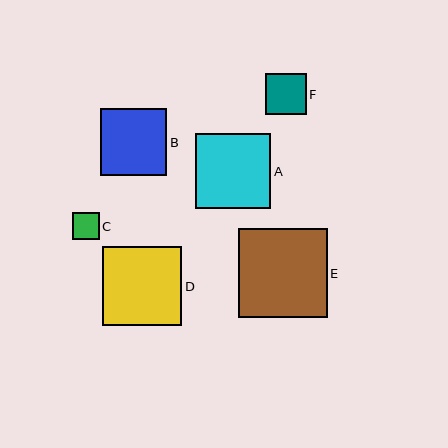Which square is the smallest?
Square C is the smallest with a size of approximately 27 pixels.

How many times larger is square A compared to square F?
Square A is approximately 1.9 times the size of square F.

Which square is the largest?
Square E is the largest with a size of approximately 89 pixels.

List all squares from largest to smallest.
From largest to smallest: E, D, A, B, F, C.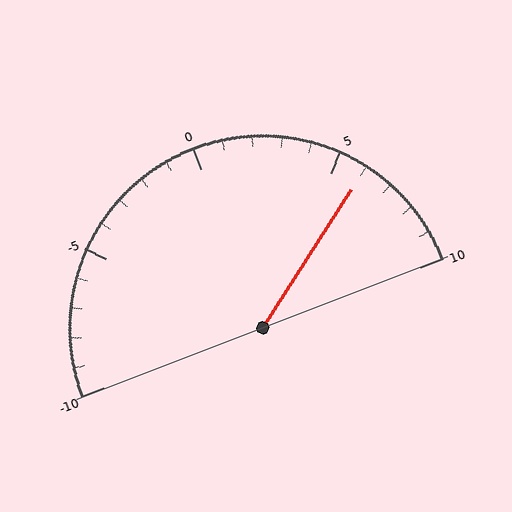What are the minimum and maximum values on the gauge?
The gauge ranges from -10 to 10.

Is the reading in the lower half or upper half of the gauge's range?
The reading is in the upper half of the range (-10 to 10).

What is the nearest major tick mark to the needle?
The nearest major tick mark is 5.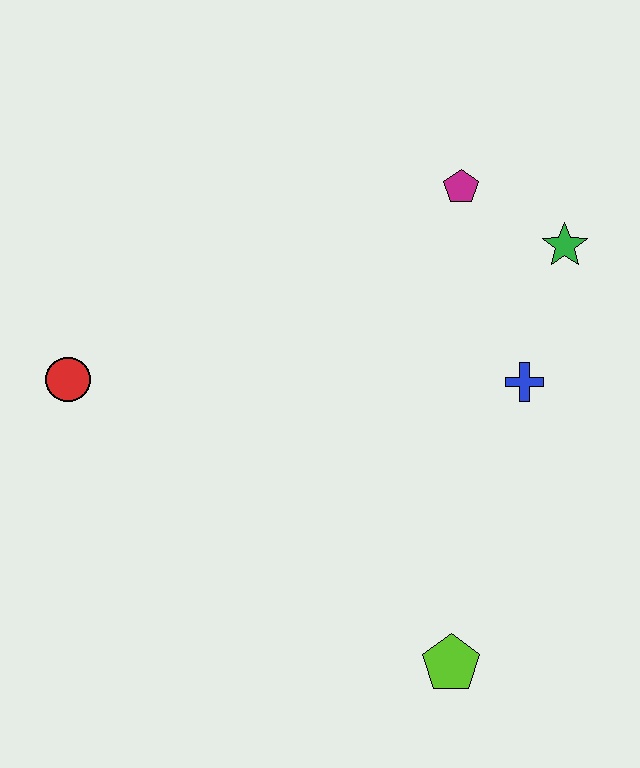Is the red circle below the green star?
Yes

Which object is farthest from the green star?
The red circle is farthest from the green star.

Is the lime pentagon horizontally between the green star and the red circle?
Yes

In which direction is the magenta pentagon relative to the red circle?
The magenta pentagon is to the right of the red circle.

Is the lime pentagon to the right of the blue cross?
No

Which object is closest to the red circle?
The magenta pentagon is closest to the red circle.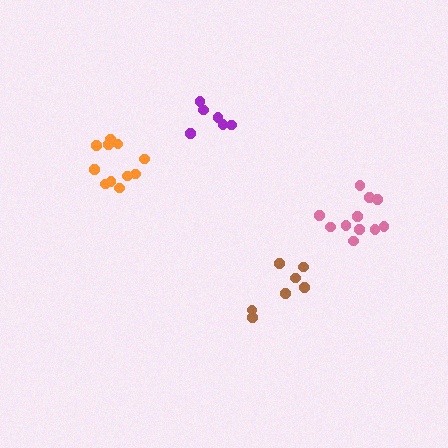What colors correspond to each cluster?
The clusters are colored: purple, pink, brown, orange.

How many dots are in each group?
Group 1: 7 dots, Group 2: 11 dots, Group 3: 7 dots, Group 4: 11 dots (36 total).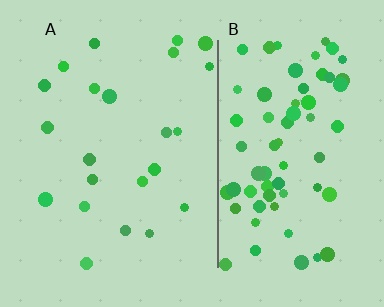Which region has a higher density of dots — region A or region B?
B (the right).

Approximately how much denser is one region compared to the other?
Approximately 3.2× — region B over region A.